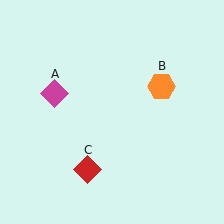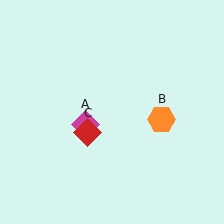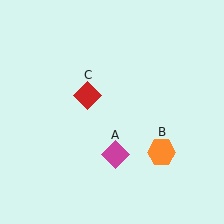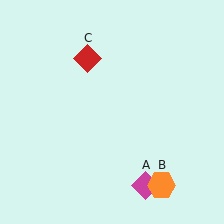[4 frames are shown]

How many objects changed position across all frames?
3 objects changed position: magenta diamond (object A), orange hexagon (object B), red diamond (object C).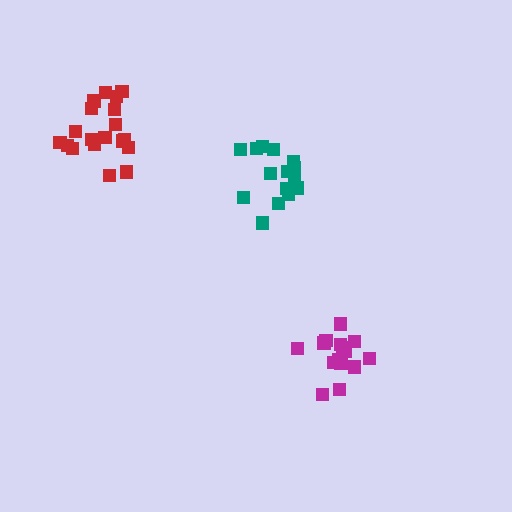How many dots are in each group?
Group 1: 15 dots, Group 2: 19 dots, Group 3: 15 dots (49 total).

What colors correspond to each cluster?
The clusters are colored: teal, red, magenta.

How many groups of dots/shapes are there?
There are 3 groups.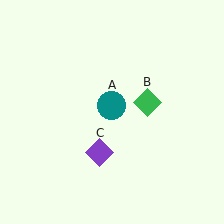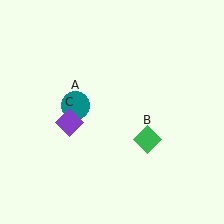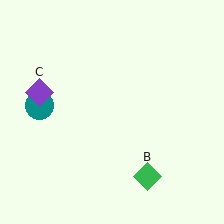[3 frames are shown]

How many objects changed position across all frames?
3 objects changed position: teal circle (object A), green diamond (object B), purple diamond (object C).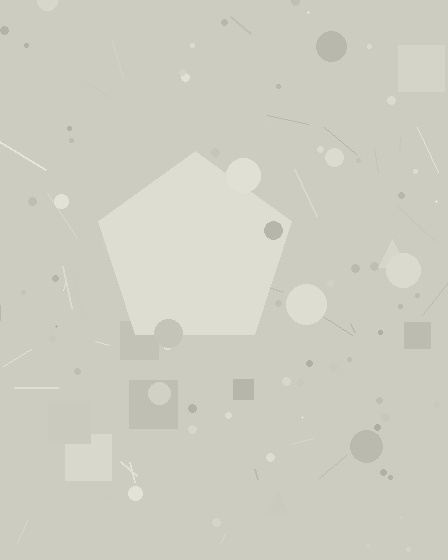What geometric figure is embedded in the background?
A pentagon is embedded in the background.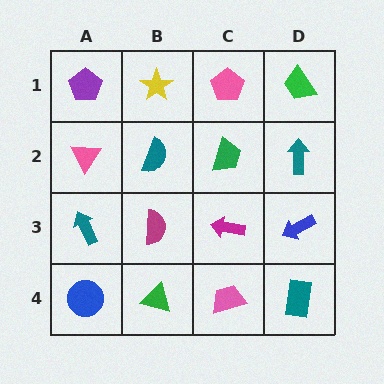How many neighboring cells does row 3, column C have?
4.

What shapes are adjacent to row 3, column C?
A green trapezoid (row 2, column C), a pink trapezoid (row 4, column C), a magenta semicircle (row 3, column B), a blue arrow (row 3, column D).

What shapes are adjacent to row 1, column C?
A green trapezoid (row 2, column C), a yellow star (row 1, column B), a green trapezoid (row 1, column D).